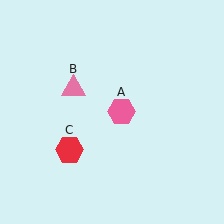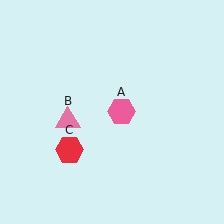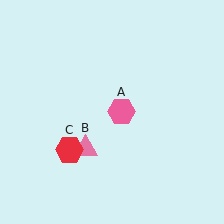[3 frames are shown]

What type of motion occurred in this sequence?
The pink triangle (object B) rotated counterclockwise around the center of the scene.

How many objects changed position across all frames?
1 object changed position: pink triangle (object B).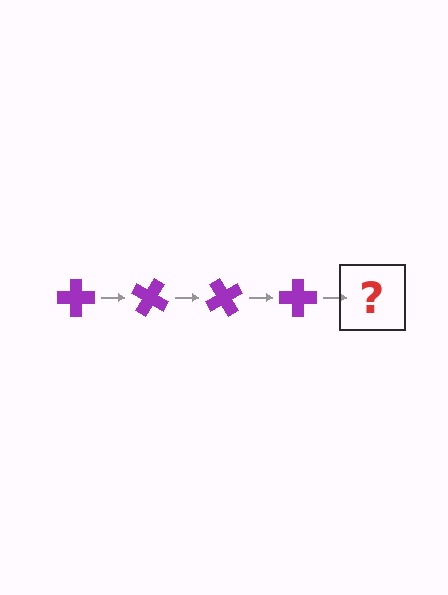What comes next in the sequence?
The next element should be a purple cross rotated 120 degrees.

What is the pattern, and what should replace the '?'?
The pattern is that the cross rotates 30 degrees each step. The '?' should be a purple cross rotated 120 degrees.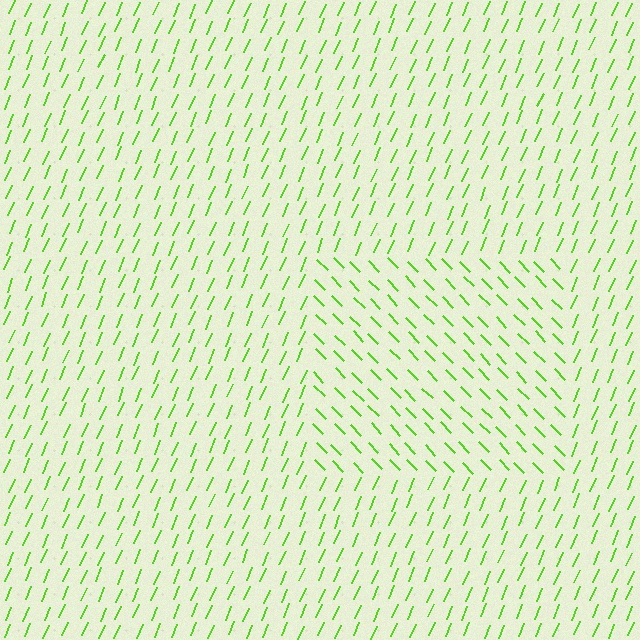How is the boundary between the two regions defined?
The boundary is defined purely by a change in line orientation (approximately 67 degrees difference). All lines are the same color and thickness.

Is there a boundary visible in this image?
Yes, there is a texture boundary formed by a change in line orientation.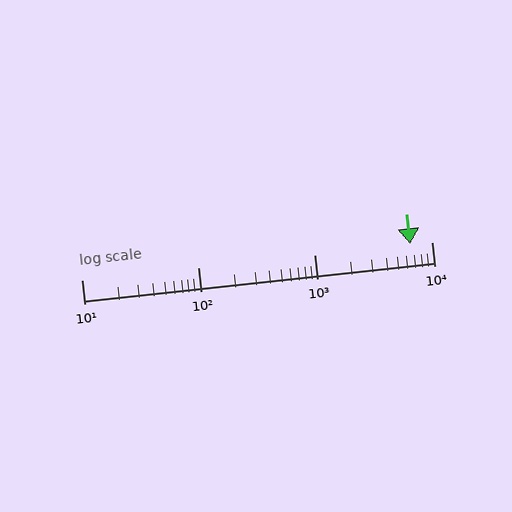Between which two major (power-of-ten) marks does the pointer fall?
The pointer is between 1000 and 10000.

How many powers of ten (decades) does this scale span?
The scale spans 3 decades, from 10 to 10000.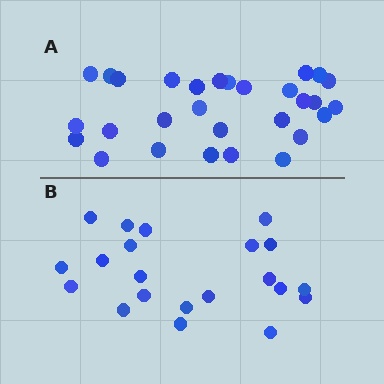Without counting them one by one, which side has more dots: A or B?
Region A (the top region) has more dots.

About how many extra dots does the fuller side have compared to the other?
Region A has roughly 8 or so more dots than region B.